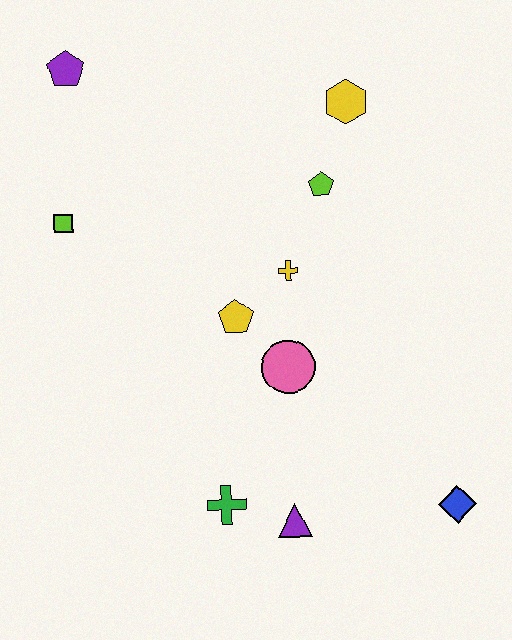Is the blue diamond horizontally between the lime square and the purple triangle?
No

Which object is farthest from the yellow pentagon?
The purple pentagon is farthest from the yellow pentagon.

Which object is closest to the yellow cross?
The yellow pentagon is closest to the yellow cross.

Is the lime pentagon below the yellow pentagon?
No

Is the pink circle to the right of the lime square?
Yes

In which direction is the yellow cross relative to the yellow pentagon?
The yellow cross is to the right of the yellow pentagon.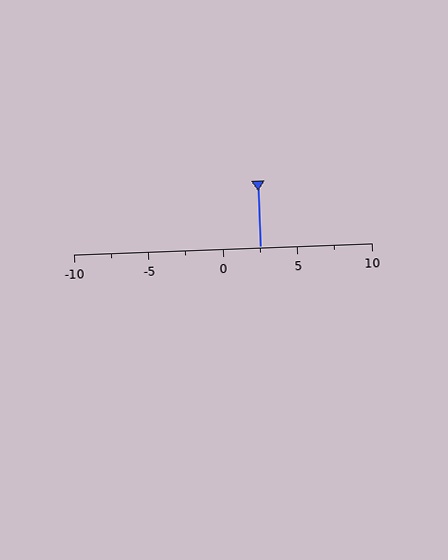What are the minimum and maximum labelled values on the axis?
The axis runs from -10 to 10.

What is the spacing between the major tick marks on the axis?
The major ticks are spaced 5 apart.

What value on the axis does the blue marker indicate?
The marker indicates approximately 2.5.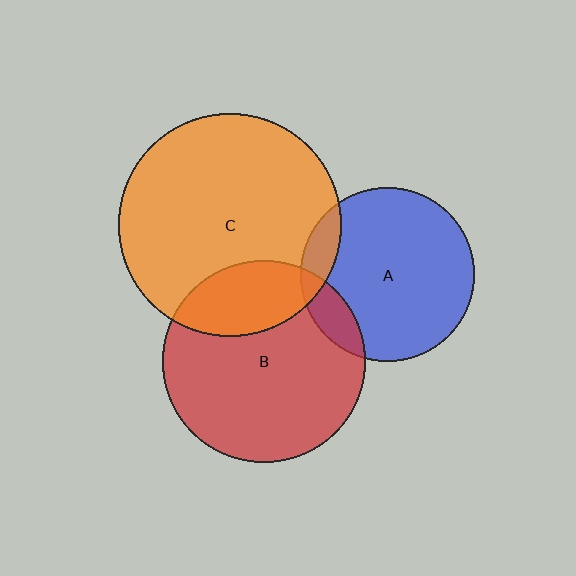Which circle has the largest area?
Circle C (orange).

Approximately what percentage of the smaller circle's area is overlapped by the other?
Approximately 10%.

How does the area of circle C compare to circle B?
Approximately 1.2 times.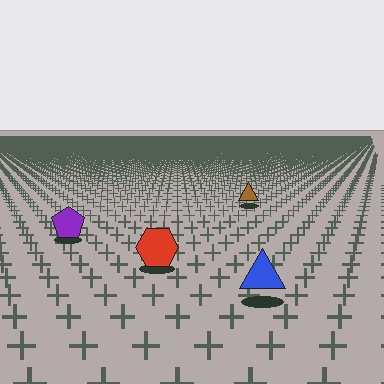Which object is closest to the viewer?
The blue triangle is closest. The texture marks near it are larger and more spread out.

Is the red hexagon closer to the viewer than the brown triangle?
Yes. The red hexagon is closer — you can tell from the texture gradient: the ground texture is coarser near it.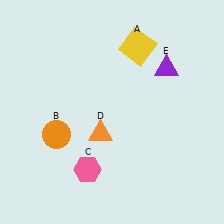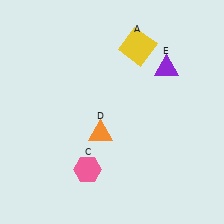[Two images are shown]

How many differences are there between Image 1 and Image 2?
There is 1 difference between the two images.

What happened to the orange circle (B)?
The orange circle (B) was removed in Image 2. It was in the bottom-left area of Image 1.